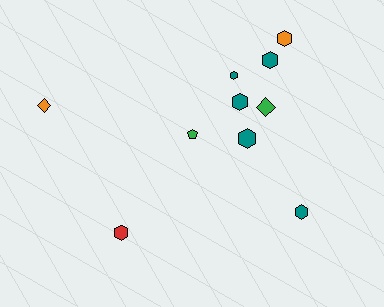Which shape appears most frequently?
Hexagon, with 7 objects.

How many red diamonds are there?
There are no red diamonds.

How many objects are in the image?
There are 10 objects.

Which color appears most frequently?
Teal, with 5 objects.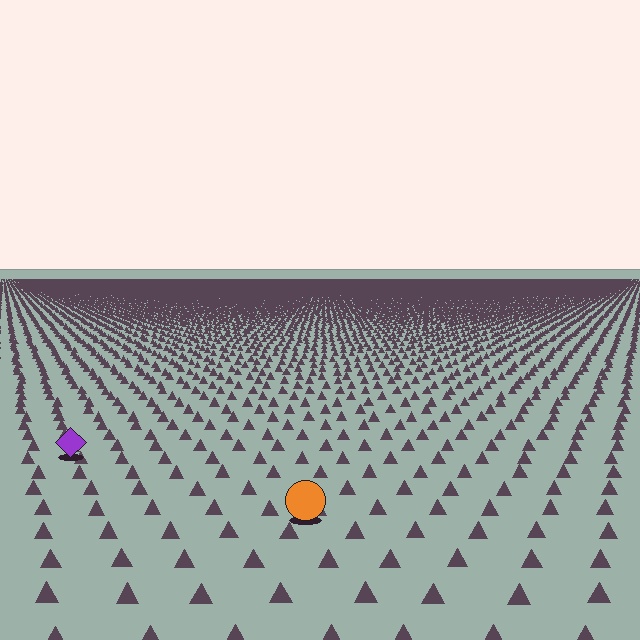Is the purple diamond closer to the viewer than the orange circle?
No. The orange circle is closer — you can tell from the texture gradient: the ground texture is coarser near it.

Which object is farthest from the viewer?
The purple diamond is farthest from the viewer. It appears smaller and the ground texture around it is denser.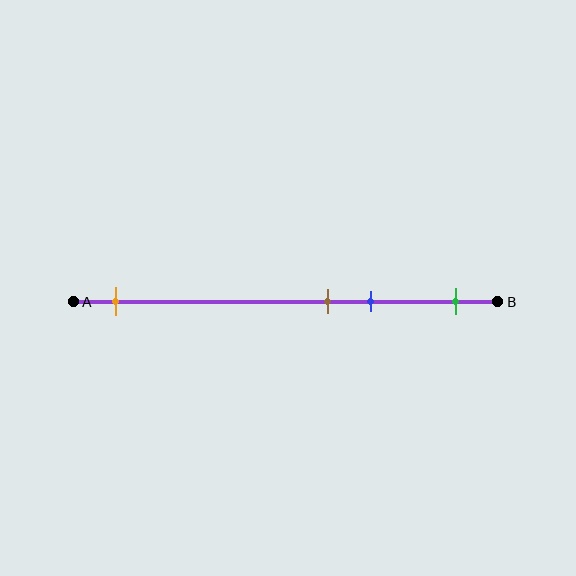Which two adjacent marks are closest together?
The brown and blue marks are the closest adjacent pair.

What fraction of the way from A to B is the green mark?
The green mark is approximately 90% (0.9) of the way from A to B.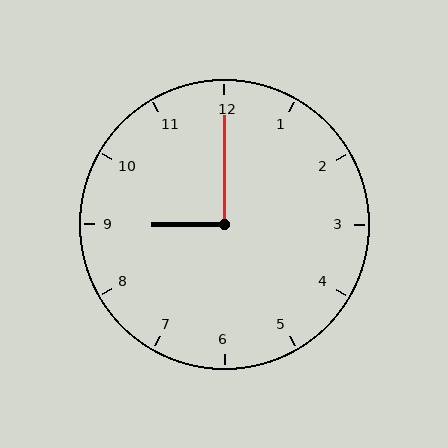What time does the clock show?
9:00.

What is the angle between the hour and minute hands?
Approximately 90 degrees.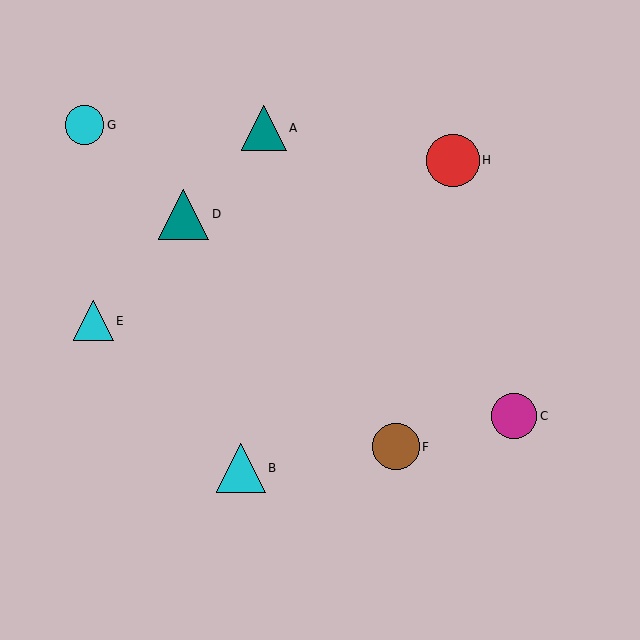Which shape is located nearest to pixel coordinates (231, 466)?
The cyan triangle (labeled B) at (241, 468) is nearest to that location.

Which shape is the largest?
The red circle (labeled H) is the largest.